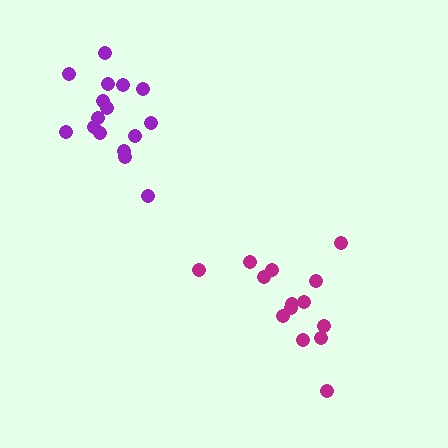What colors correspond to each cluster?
The clusters are colored: purple, magenta.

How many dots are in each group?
Group 1: 16 dots, Group 2: 14 dots (30 total).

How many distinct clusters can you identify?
There are 2 distinct clusters.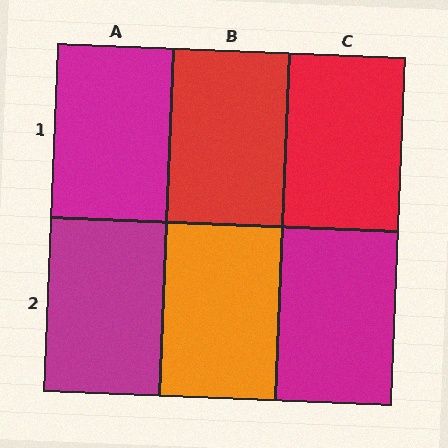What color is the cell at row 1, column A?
Magenta.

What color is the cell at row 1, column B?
Red.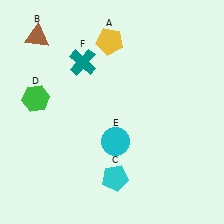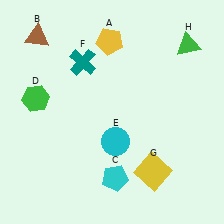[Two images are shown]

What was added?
A yellow square (G), a green triangle (H) were added in Image 2.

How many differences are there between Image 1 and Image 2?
There are 2 differences between the two images.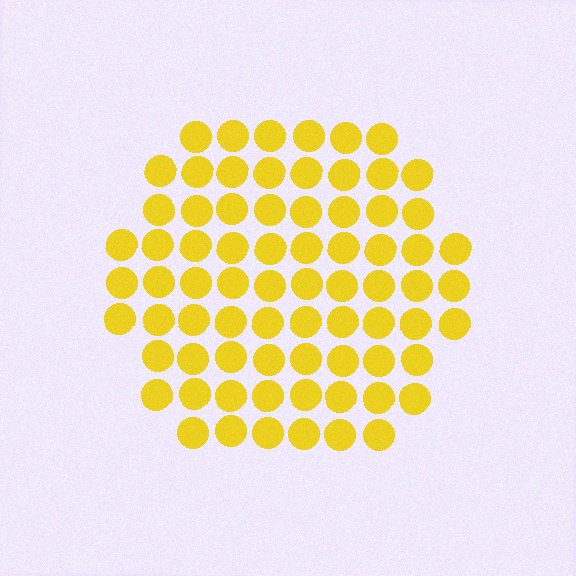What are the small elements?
The small elements are circles.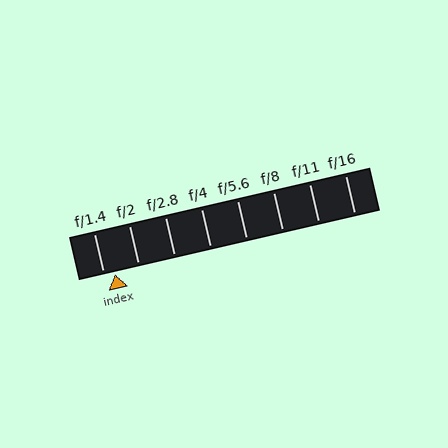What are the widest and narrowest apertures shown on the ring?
The widest aperture shown is f/1.4 and the narrowest is f/16.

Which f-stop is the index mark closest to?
The index mark is closest to f/1.4.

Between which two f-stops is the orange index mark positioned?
The index mark is between f/1.4 and f/2.